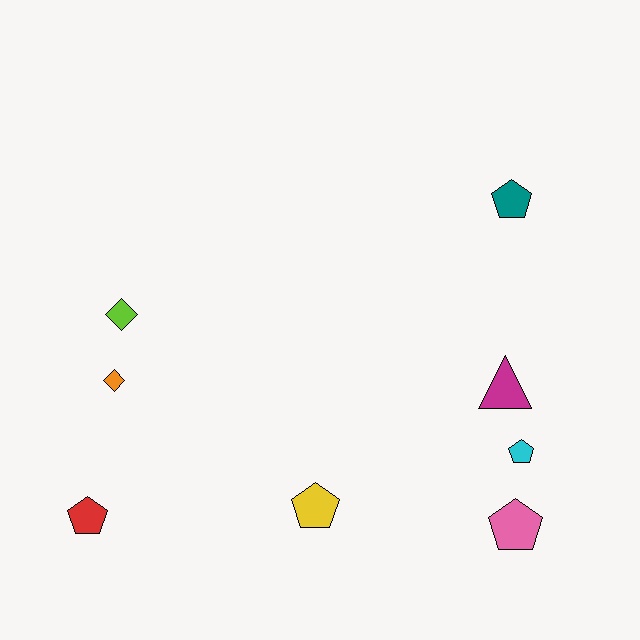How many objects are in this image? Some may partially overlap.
There are 8 objects.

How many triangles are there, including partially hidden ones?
There is 1 triangle.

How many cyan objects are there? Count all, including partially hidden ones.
There is 1 cyan object.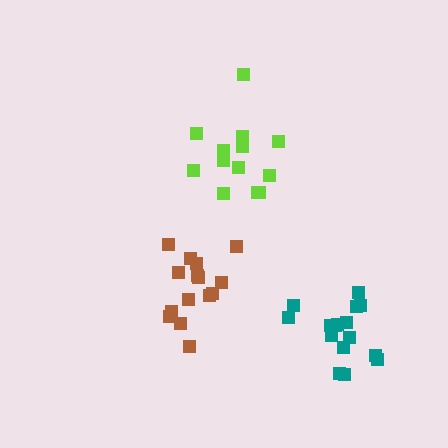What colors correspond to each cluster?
The clusters are colored: brown, lime, teal.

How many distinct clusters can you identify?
There are 3 distinct clusters.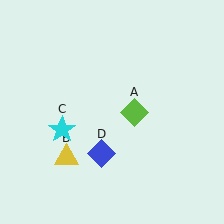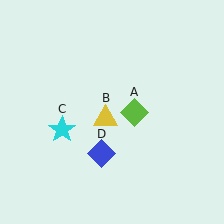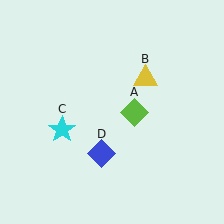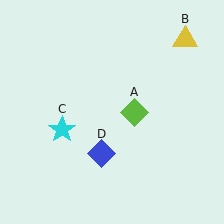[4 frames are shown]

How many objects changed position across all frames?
1 object changed position: yellow triangle (object B).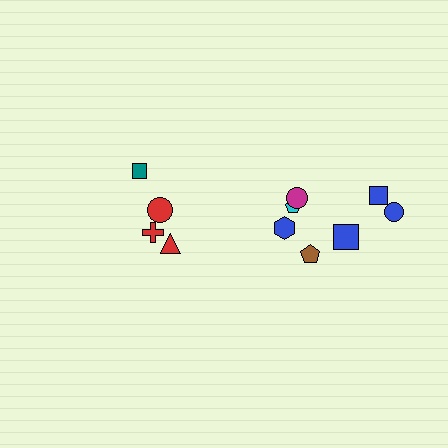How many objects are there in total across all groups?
There are 11 objects.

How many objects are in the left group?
There are 4 objects.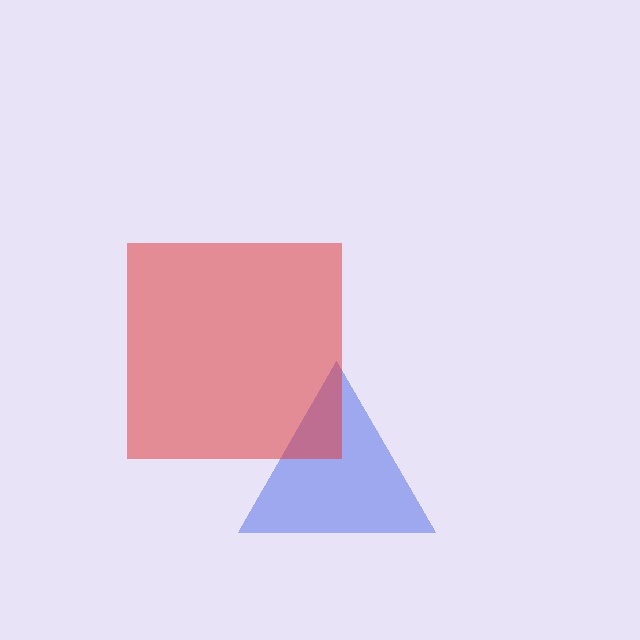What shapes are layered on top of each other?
The layered shapes are: a blue triangle, a red square.